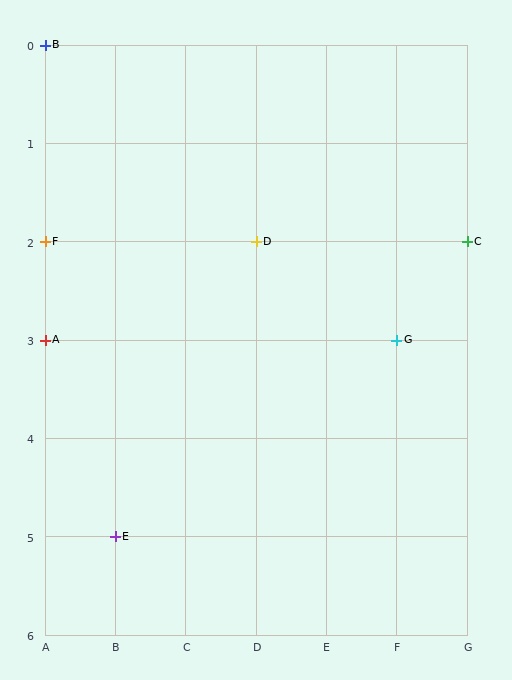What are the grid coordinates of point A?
Point A is at grid coordinates (A, 3).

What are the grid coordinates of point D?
Point D is at grid coordinates (D, 2).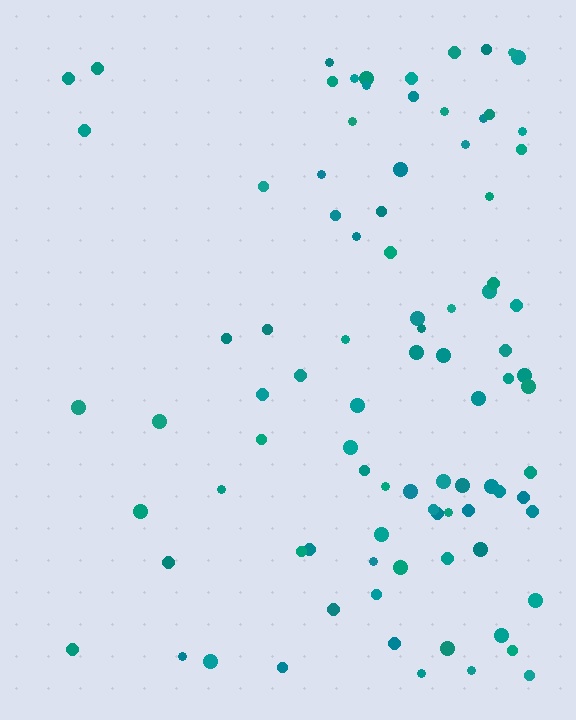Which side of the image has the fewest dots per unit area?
The left.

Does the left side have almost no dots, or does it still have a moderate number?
Still a moderate number, just noticeably fewer than the right.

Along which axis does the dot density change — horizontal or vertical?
Horizontal.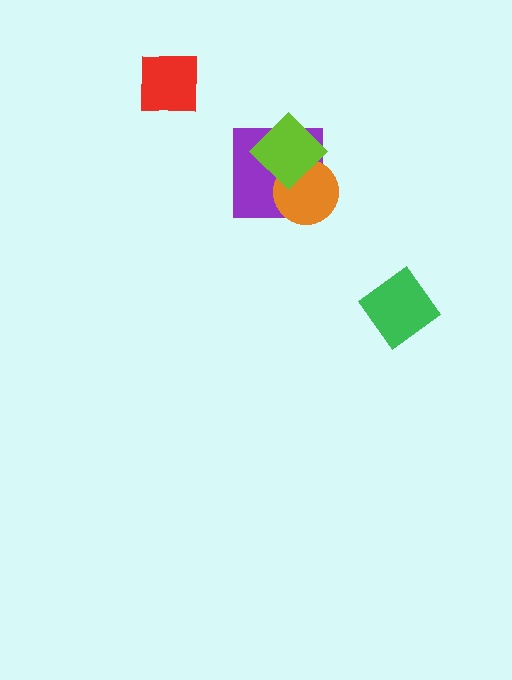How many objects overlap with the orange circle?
2 objects overlap with the orange circle.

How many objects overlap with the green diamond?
0 objects overlap with the green diamond.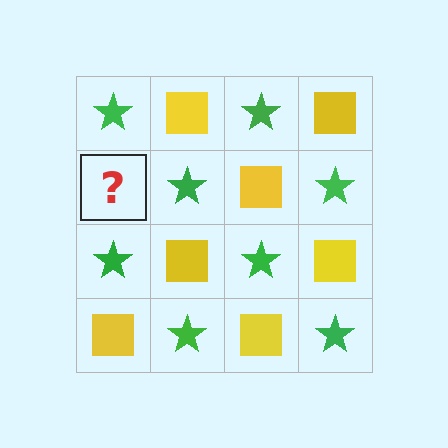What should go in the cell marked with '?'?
The missing cell should contain a yellow square.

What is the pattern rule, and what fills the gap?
The rule is that it alternates green star and yellow square in a checkerboard pattern. The gap should be filled with a yellow square.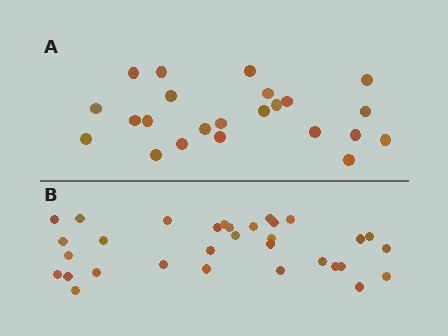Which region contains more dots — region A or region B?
Region B (the bottom region) has more dots.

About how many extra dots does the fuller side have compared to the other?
Region B has roughly 8 or so more dots than region A.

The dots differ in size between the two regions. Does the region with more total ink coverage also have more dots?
No. Region A has more total ink coverage because its dots are larger, but region B actually contains more individual dots. Total area can be misleading — the number of items is what matters here.